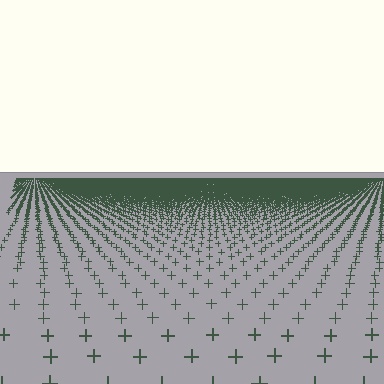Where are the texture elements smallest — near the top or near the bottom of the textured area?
Near the top.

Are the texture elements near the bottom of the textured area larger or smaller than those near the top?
Larger. Near the bottom, elements are closer to the viewer and appear at a bigger on-screen size.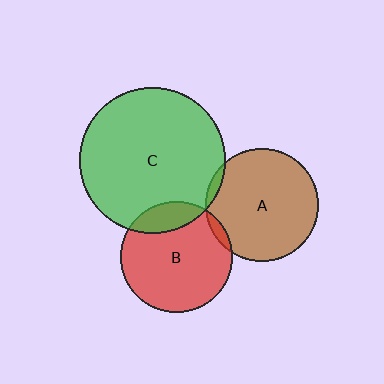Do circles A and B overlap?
Yes.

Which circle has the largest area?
Circle C (green).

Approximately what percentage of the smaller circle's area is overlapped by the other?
Approximately 5%.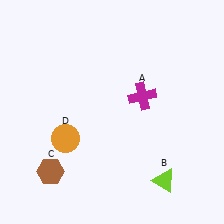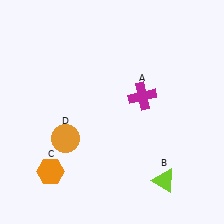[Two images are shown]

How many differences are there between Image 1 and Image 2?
There is 1 difference between the two images.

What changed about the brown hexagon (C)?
In Image 1, C is brown. In Image 2, it changed to orange.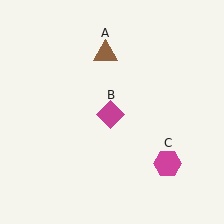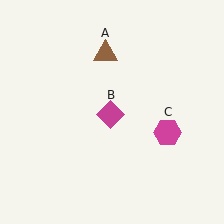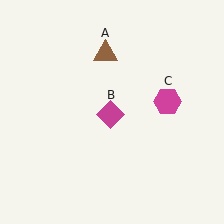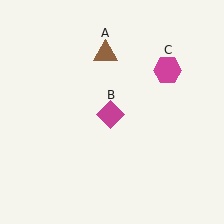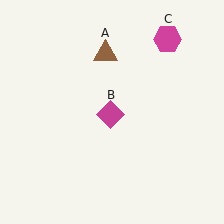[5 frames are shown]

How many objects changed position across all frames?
1 object changed position: magenta hexagon (object C).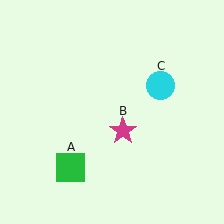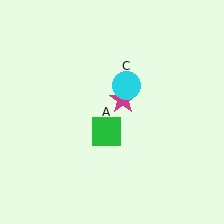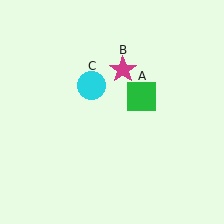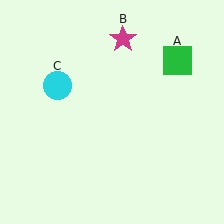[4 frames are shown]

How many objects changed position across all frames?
3 objects changed position: green square (object A), magenta star (object B), cyan circle (object C).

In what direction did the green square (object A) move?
The green square (object A) moved up and to the right.